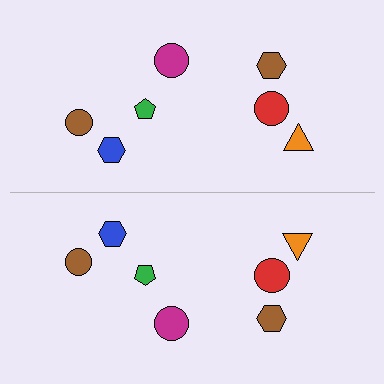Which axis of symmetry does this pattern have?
The pattern has a horizontal axis of symmetry running through the center of the image.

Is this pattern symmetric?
Yes, this pattern has bilateral (reflection) symmetry.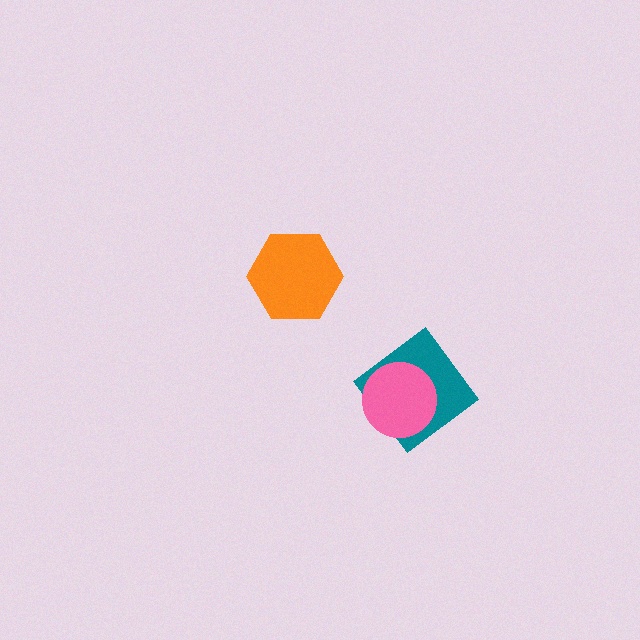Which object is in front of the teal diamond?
The pink circle is in front of the teal diamond.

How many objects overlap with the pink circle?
1 object overlaps with the pink circle.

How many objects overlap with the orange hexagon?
0 objects overlap with the orange hexagon.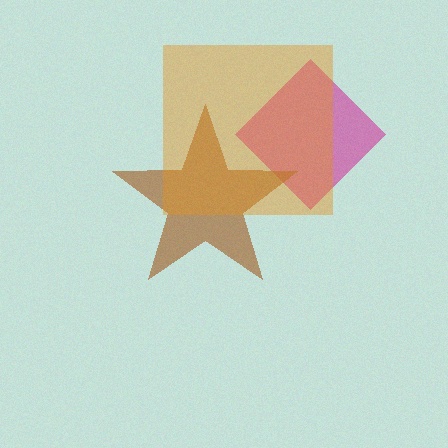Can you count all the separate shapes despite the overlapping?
Yes, there are 3 separate shapes.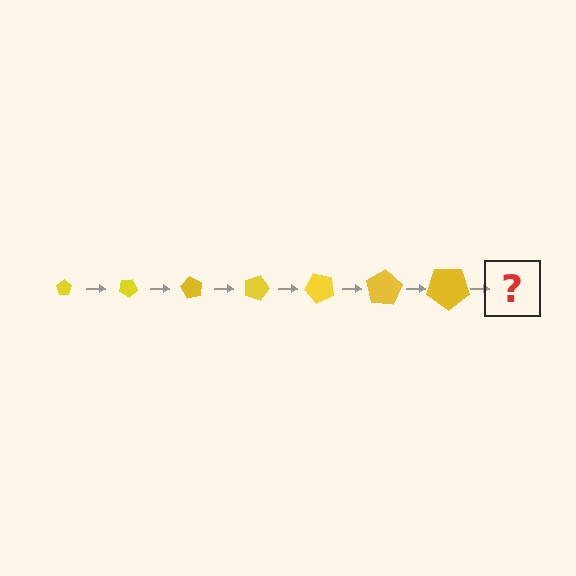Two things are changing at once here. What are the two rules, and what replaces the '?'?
The two rules are that the pentagon grows larger each step and it rotates 30 degrees each step. The '?' should be a pentagon, larger than the previous one and rotated 210 degrees from the start.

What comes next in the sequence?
The next element should be a pentagon, larger than the previous one and rotated 210 degrees from the start.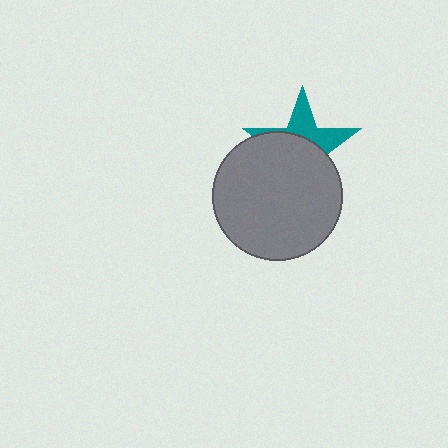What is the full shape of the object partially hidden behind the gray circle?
The partially hidden object is a teal star.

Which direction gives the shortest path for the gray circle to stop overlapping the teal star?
Moving down gives the shortest separation.